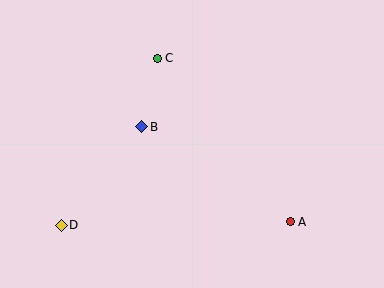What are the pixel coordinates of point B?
Point B is at (142, 127).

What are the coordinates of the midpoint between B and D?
The midpoint between B and D is at (101, 176).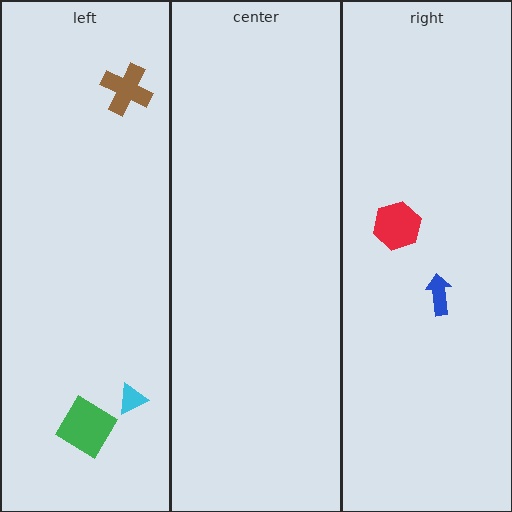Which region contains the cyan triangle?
The left region.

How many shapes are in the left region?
3.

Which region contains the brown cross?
The left region.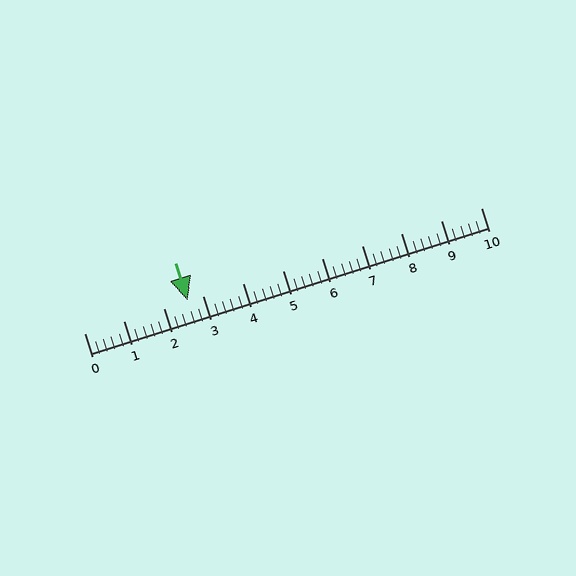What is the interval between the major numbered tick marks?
The major tick marks are spaced 1 units apart.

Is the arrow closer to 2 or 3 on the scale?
The arrow is closer to 3.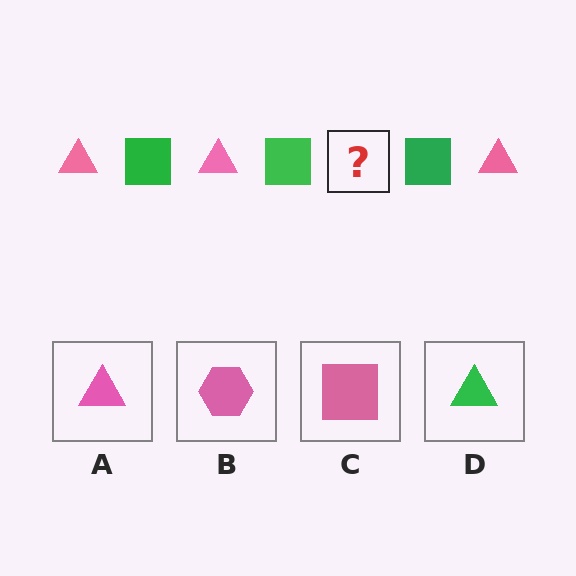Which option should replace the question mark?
Option A.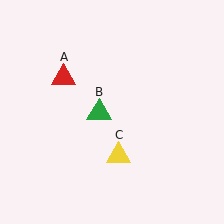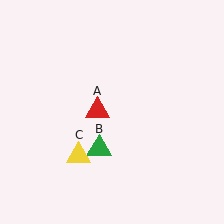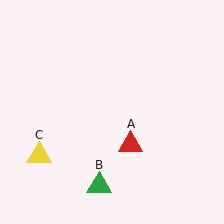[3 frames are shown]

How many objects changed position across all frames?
3 objects changed position: red triangle (object A), green triangle (object B), yellow triangle (object C).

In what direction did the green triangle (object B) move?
The green triangle (object B) moved down.